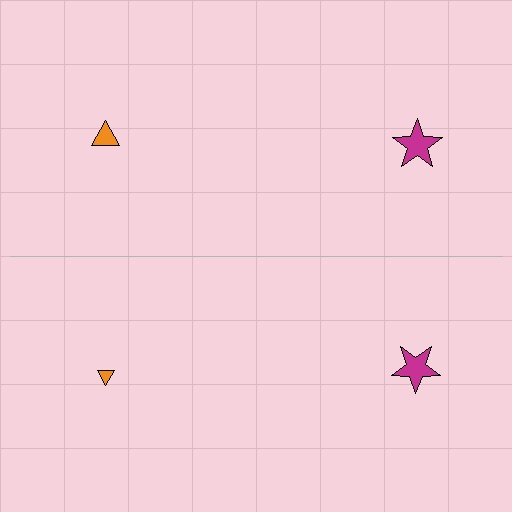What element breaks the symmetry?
The orange triangle on the bottom side has a different size than its mirror counterpart.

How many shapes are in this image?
There are 4 shapes in this image.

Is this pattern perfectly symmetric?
No, the pattern is not perfectly symmetric. The orange triangle on the bottom side has a different size than its mirror counterpart.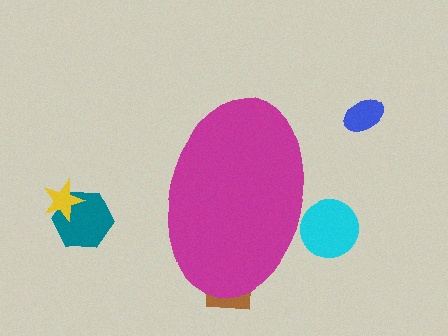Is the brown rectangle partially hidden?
Yes, the brown rectangle is partially hidden behind the magenta ellipse.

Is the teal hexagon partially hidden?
No, the teal hexagon is fully visible.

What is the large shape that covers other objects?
A magenta ellipse.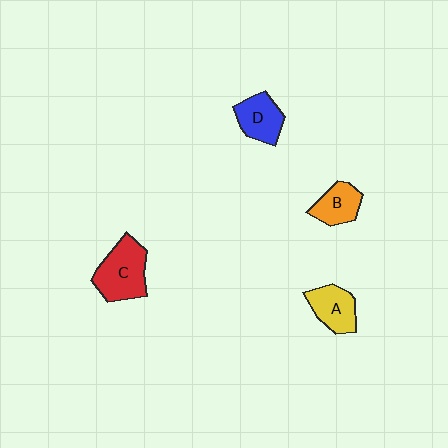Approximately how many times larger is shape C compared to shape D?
Approximately 1.5 times.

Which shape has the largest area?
Shape C (red).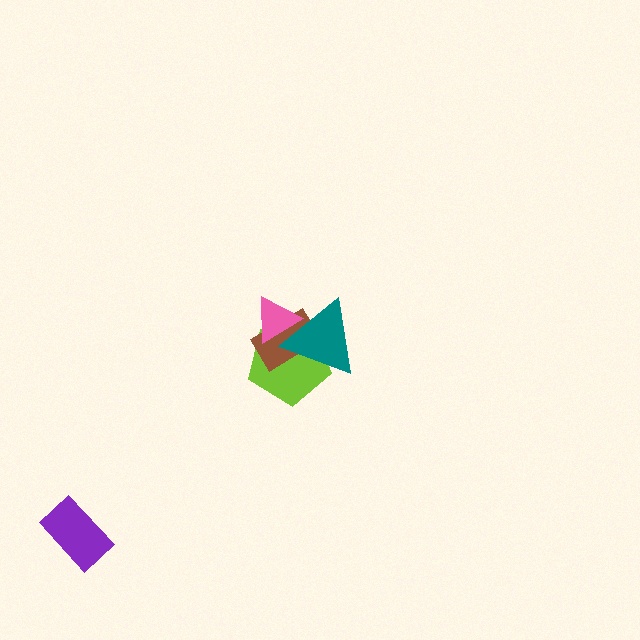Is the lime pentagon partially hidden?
Yes, it is partially covered by another shape.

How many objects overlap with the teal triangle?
3 objects overlap with the teal triangle.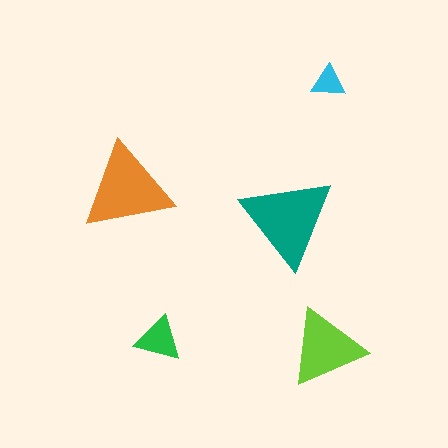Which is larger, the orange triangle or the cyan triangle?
The orange one.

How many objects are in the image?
There are 5 objects in the image.